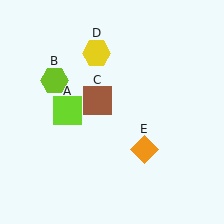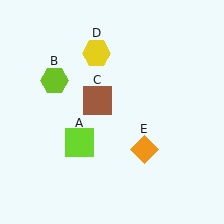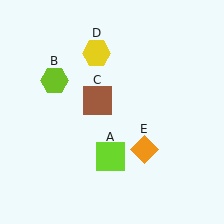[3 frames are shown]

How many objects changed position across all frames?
1 object changed position: lime square (object A).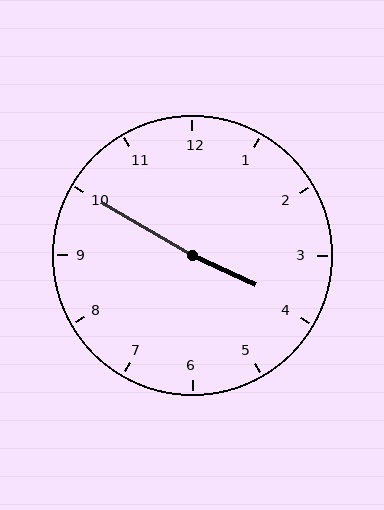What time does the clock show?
3:50.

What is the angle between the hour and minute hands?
Approximately 175 degrees.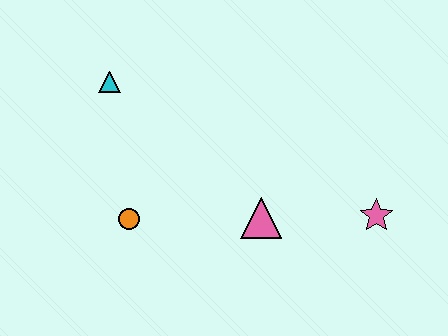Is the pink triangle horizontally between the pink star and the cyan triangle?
Yes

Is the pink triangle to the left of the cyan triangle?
No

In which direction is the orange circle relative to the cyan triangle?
The orange circle is below the cyan triangle.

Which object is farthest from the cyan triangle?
The pink star is farthest from the cyan triangle.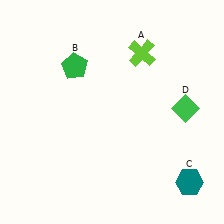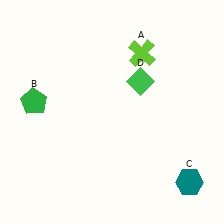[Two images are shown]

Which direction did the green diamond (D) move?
The green diamond (D) moved left.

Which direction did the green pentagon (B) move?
The green pentagon (B) moved left.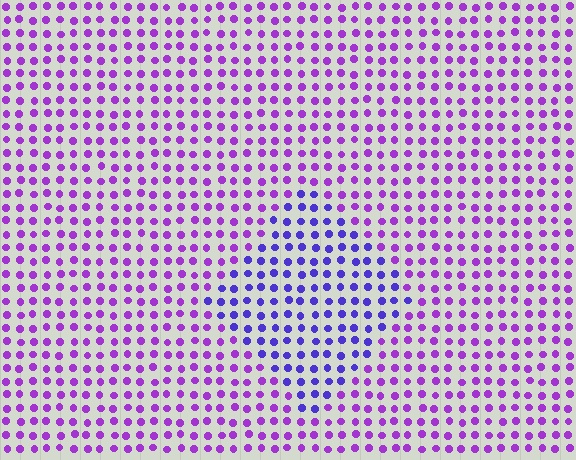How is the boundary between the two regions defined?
The boundary is defined purely by a slight shift in hue (about 33 degrees). Spacing, size, and orientation are identical on both sides.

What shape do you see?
I see a diamond.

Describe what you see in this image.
The image is filled with small purple elements in a uniform arrangement. A diamond-shaped region is visible where the elements are tinted to a slightly different hue, forming a subtle color boundary.